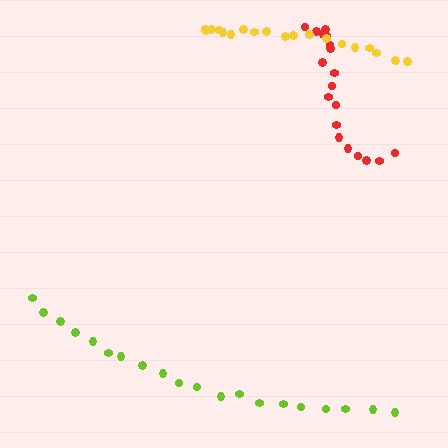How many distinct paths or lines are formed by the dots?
There are 3 distinct paths.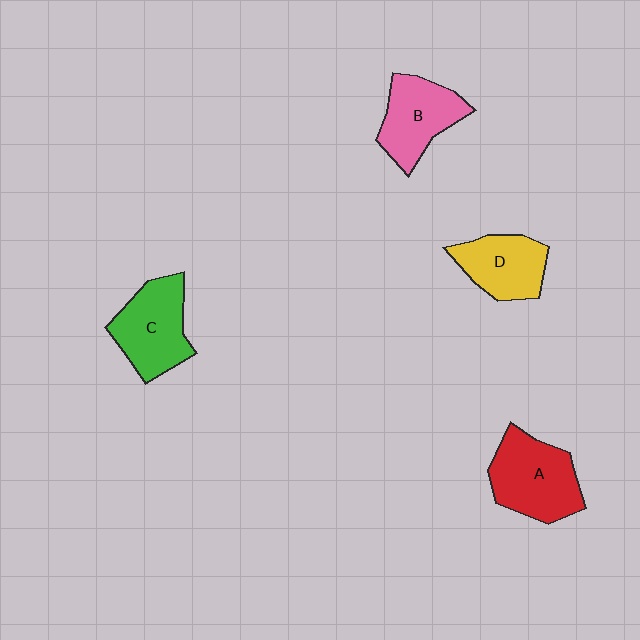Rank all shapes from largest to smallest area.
From largest to smallest: A (red), C (green), B (pink), D (yellow).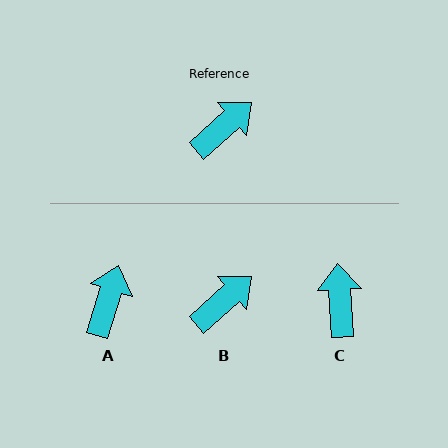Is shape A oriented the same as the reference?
No, it is off by about 31 degrees.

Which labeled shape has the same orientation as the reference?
B.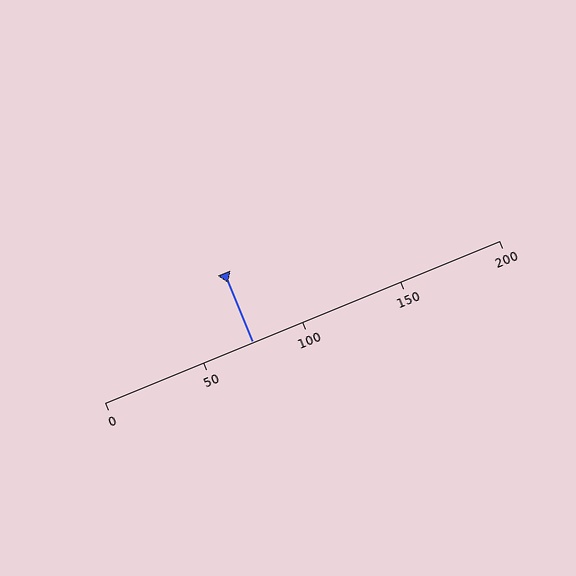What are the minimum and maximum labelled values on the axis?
The axis runs from 0 to 200.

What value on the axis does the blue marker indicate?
The marker indicates approximately 75.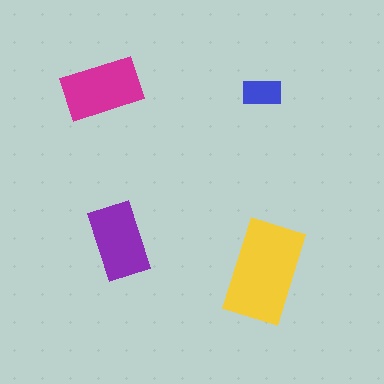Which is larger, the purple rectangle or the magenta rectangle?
The magenta one.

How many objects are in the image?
There are 4 objects in the image.